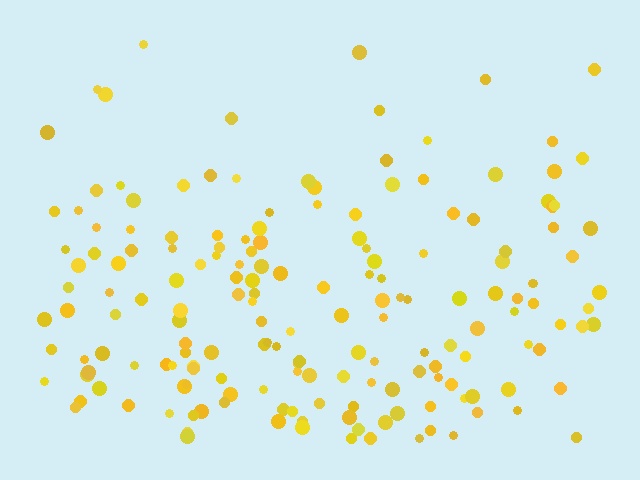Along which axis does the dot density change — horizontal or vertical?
Vertical.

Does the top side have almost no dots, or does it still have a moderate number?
Still a moderate number, just noticeably fewer than the bottom.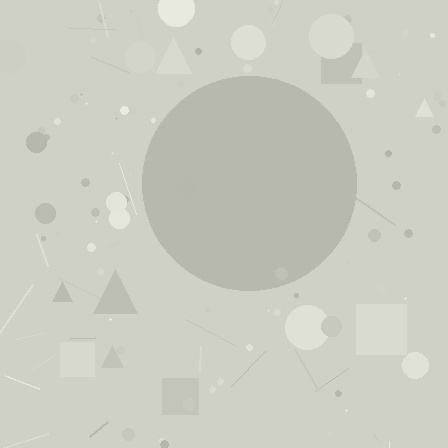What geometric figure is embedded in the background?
A circle is embedded in the background.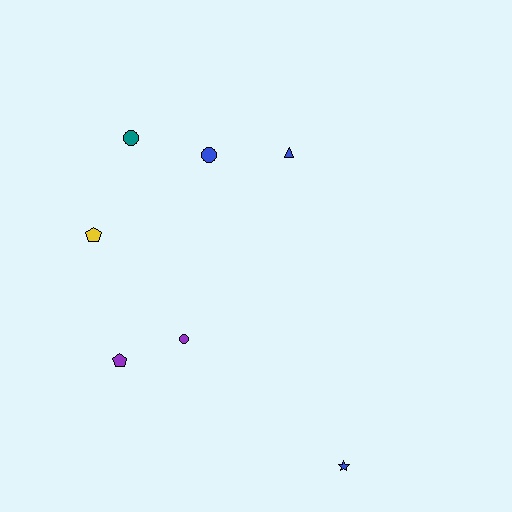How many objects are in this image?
There are 7 objects.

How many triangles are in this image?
There is 1 triangle.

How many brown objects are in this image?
There are no brown objects.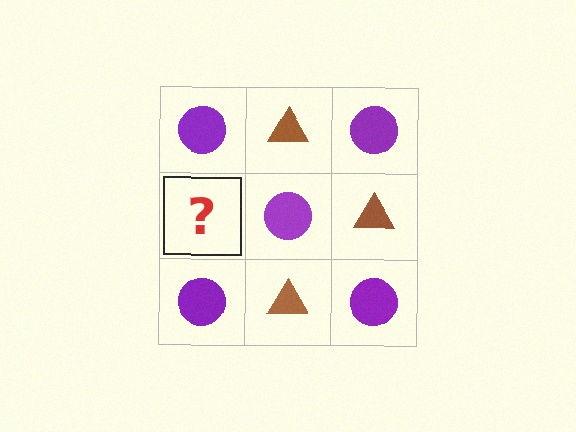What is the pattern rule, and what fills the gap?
The rule is that it alternates purple circle and brown triangle in a checkerboard pattern. The gap should be filled with a brown triangle.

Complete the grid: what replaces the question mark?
The question mark should be replaced with a brown triangle.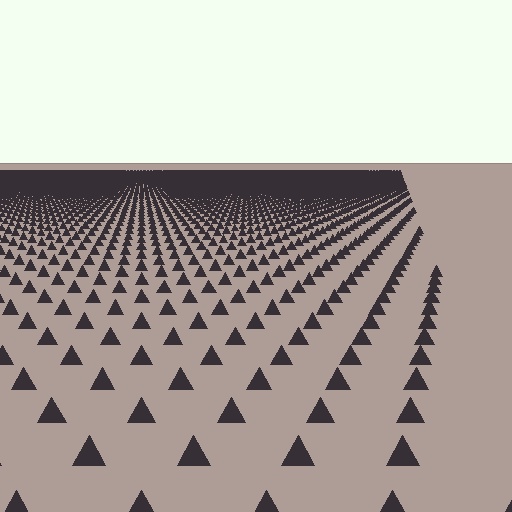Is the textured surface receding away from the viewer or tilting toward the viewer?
The surface is receding away from the viewer. Texture elements get smaller and denser toward the top.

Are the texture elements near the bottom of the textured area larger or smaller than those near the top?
Larger. Near the bottom, elements are closer to the viewer and appear at a bigger on-screen size.